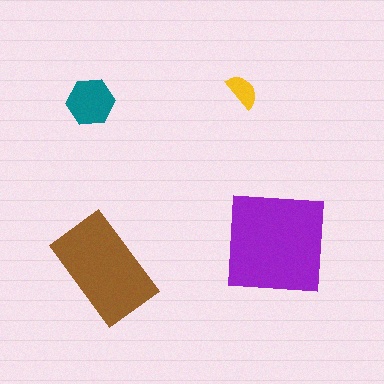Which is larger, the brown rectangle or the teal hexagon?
The brown rectangle.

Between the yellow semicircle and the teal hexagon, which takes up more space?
The teal hexagon.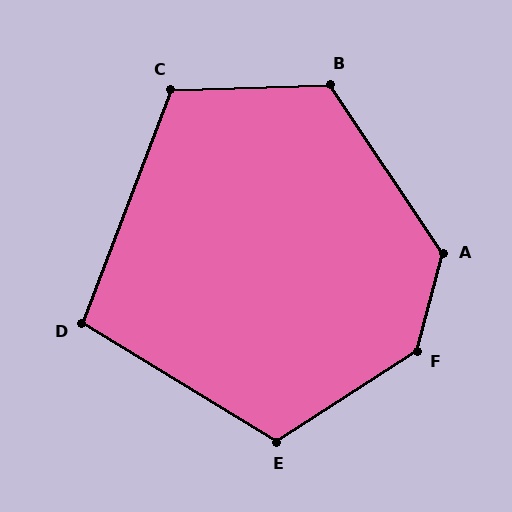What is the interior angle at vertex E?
Approximately 116 degrees (obtuse).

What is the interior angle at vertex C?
Approximately 113 degrees (obtuse).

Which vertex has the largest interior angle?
F, at approximately 138 degrees.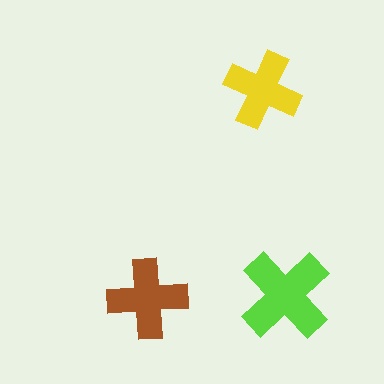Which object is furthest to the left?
The brown cross is leftmost.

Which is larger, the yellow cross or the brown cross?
The brown one.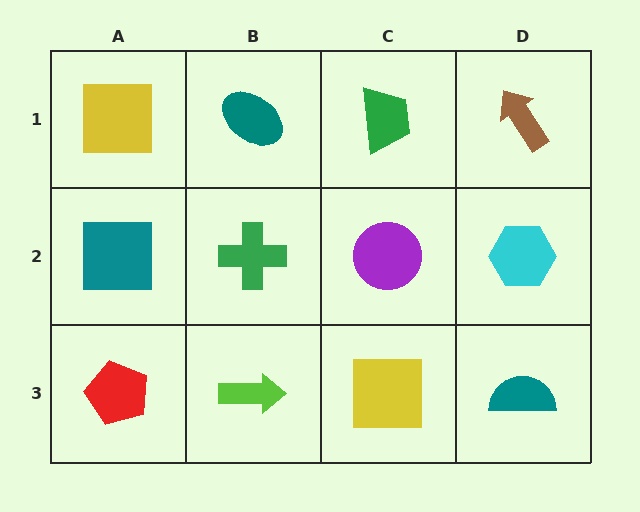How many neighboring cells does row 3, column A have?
2.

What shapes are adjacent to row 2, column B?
A teal ellipse (row 1, column B), a lime arrow (row 3, column B), a teal square (row 2, column A), a purple circle (row 2, column C).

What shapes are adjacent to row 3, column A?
A teal square (row 2, column A), a lime arrow (row 3, column B).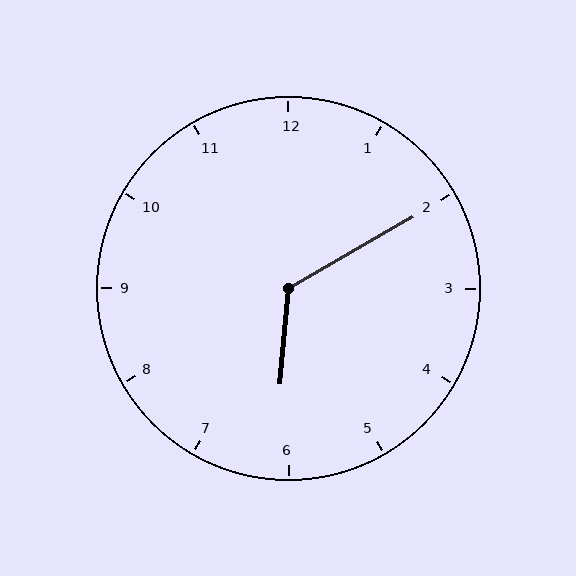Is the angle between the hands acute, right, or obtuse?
It is obtuse.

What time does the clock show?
6:10.